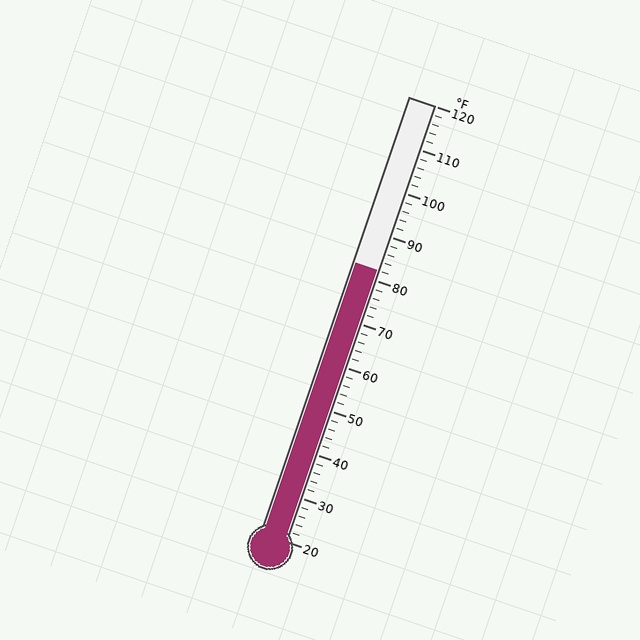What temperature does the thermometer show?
The thermometer shows approximately 82°F.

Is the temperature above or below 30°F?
The temperature is above 30°F.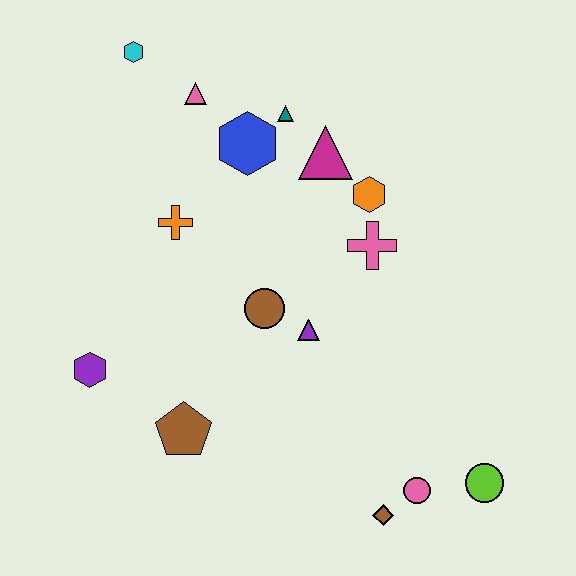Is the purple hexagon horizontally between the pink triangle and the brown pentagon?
No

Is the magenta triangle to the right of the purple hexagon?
Yes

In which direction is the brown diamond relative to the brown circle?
The brown diamond is below the brown circle.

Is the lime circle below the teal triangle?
Yes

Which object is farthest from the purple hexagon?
The lime circle is farthest from the purple hexagon.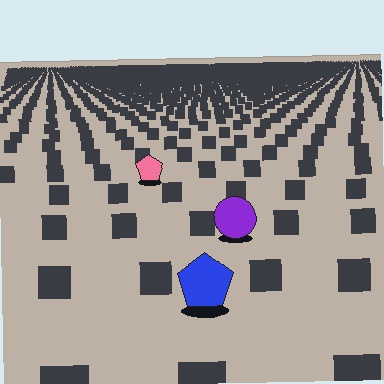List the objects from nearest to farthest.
From nearest to farthest: the blue pentagon, the purple circle, the pink pentagon.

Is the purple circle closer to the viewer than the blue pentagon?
No. The blue pentagon is closer — you can tell from the texture gradient: the ground texture is coarser near it.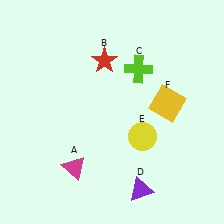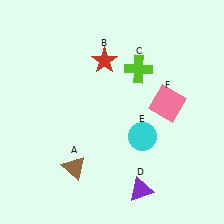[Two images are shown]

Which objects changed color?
A changed from magenta to brown. E changed from yellow to cyan. F changed from yellow to pink.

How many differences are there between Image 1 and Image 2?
There are 3 differences between the two images.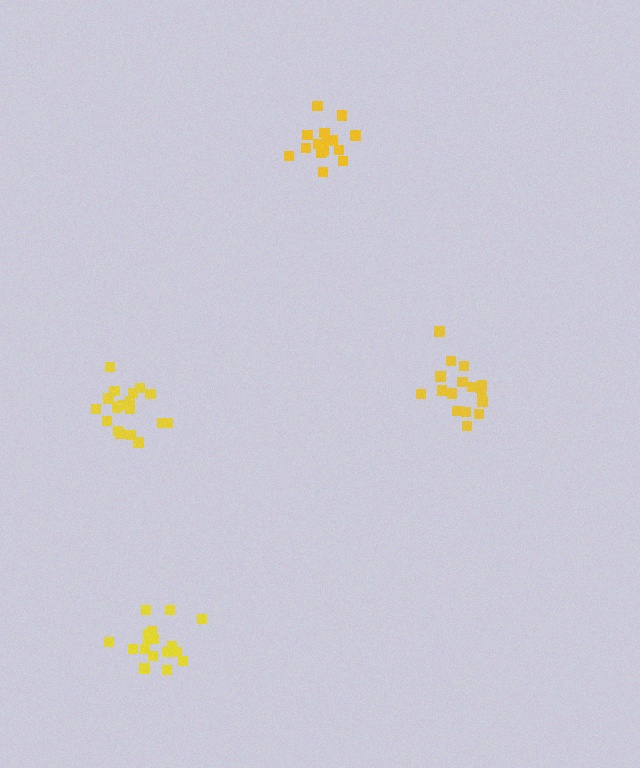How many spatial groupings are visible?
There are 4 spatial groupings.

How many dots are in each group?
Group 1: 15 dots, Group 2: 17 dots, Group 3: 18 dots, Group 4: 17 dots (67 total).